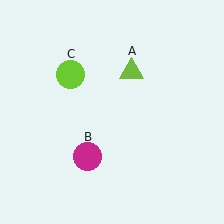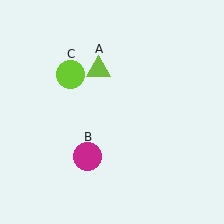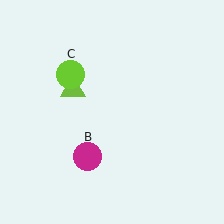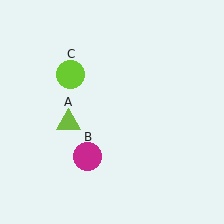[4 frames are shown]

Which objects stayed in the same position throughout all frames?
Magenta circle (object B) and lime circle (object C) remained stationary.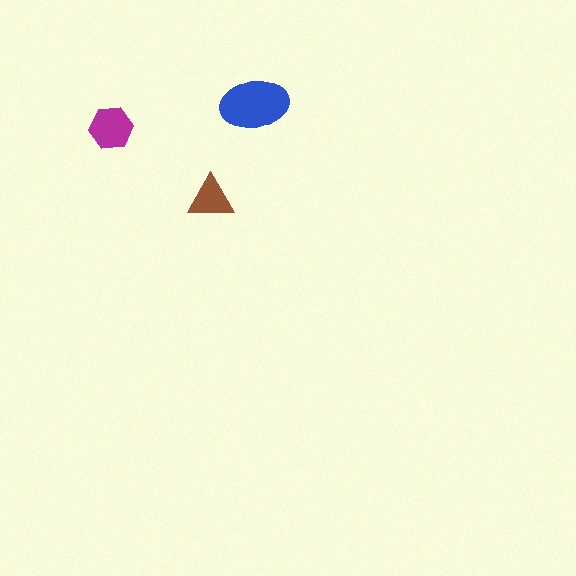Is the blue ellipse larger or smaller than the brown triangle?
Larger.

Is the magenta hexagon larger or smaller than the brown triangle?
Larger.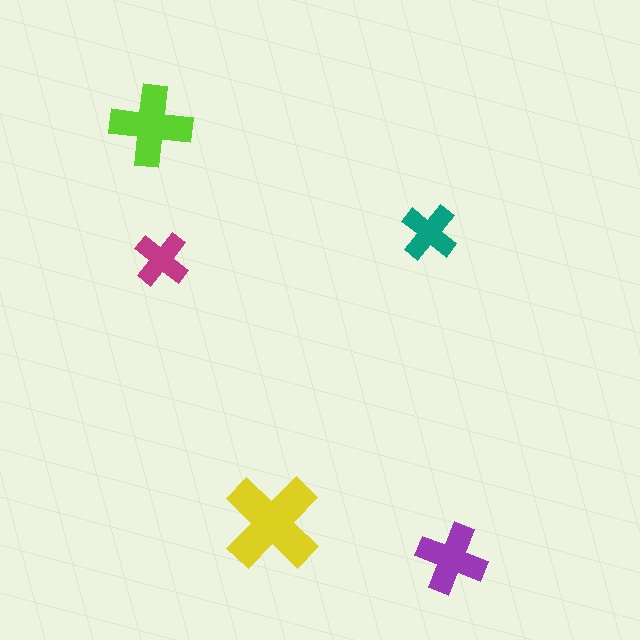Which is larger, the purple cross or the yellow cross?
The yellow one.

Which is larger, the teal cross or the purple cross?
The purple one.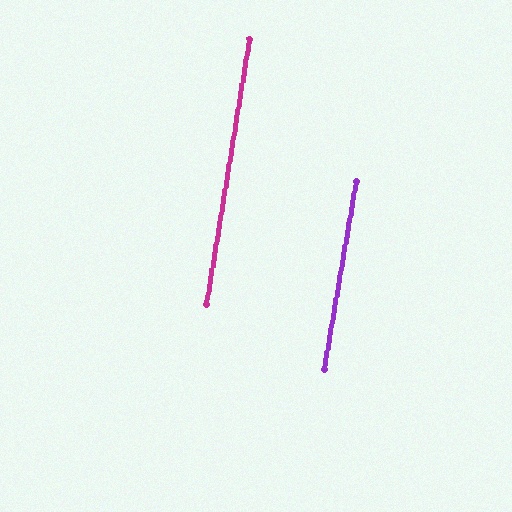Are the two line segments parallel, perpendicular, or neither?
Parallel — their directions differ by only 0.6°.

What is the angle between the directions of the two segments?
Approximately 1 degree.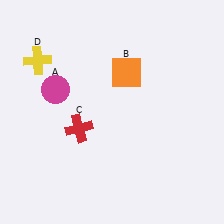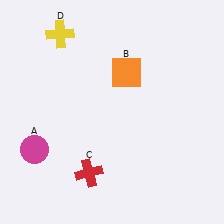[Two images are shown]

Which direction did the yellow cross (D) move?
The yellow cross (D) moved up.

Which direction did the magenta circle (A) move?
The magenta circle (A) moved down.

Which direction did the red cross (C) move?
The red cross (C) moved down.